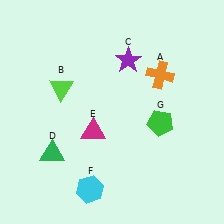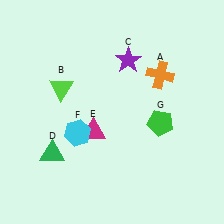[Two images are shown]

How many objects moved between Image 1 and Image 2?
1 object moved between the two images.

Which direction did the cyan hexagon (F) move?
The cyan hexagon (F) moved up.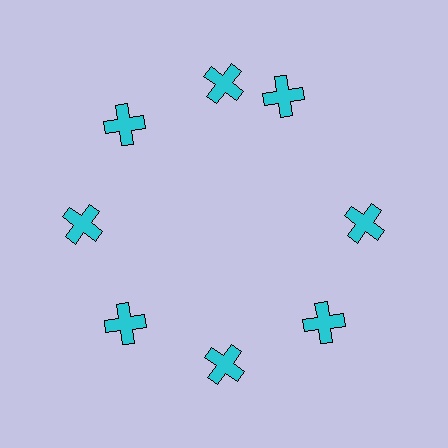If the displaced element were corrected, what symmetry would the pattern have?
It would have 8-fold rotational symmetry — the pattern would map onto itself every 45 degrees.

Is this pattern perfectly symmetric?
No. The 8 cyan crosses are arranged in a ring, but one element near the 2 o'clock position is rotated out of alignment along the ring, breaking the 8-fold rotational symmetry.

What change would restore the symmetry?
The symmetry would be restored by rotating it back into even spacing with its neighbors so that all 8 crosses sit at equal angles and equal distance from the center.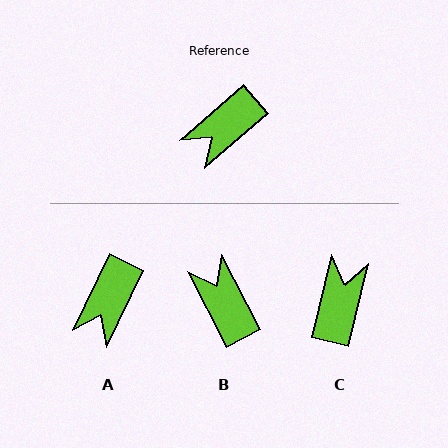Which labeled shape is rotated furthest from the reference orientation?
C, about 145 degrees away.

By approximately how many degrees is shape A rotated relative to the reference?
Approximately 23 degrees counter-clockwise.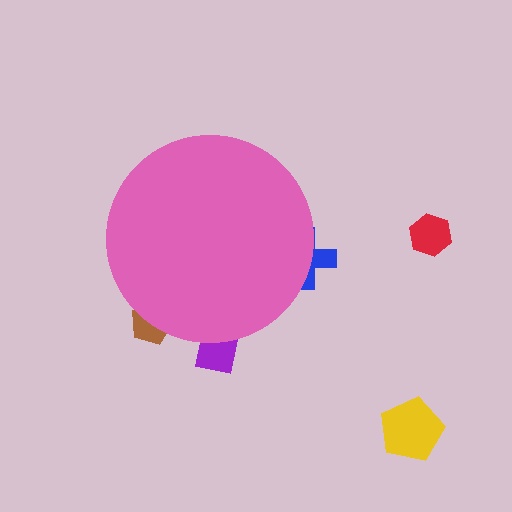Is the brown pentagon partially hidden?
Yes, the brown pentagon is partially hidden behind the pink circle.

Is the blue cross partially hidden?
Yes, the blue cross is partially hidden behind the pink circle.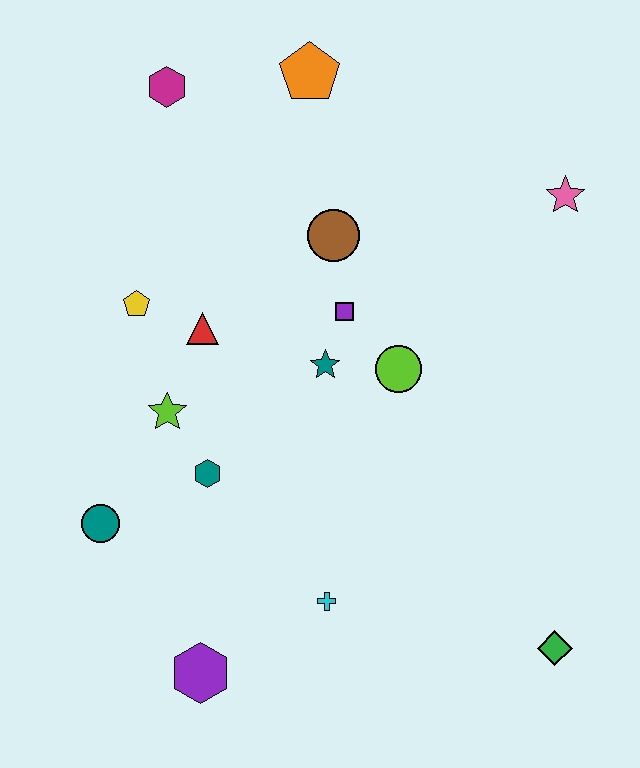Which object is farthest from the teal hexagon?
The pink star is farthest from the teal hexagon.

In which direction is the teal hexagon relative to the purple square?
The teal hexagon is below the purple square.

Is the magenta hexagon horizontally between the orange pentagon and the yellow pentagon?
Yes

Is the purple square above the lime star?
Yes